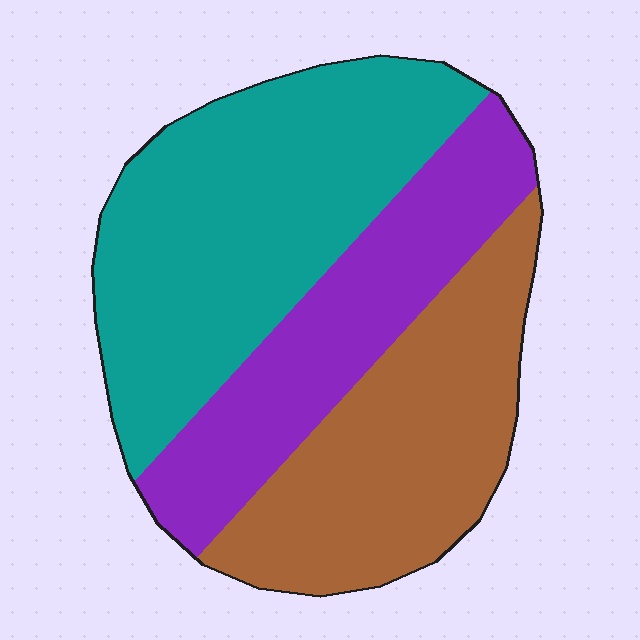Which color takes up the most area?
Teal, at roughly 40%.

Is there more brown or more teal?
Teal.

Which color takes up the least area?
Purple, at roughly 25%.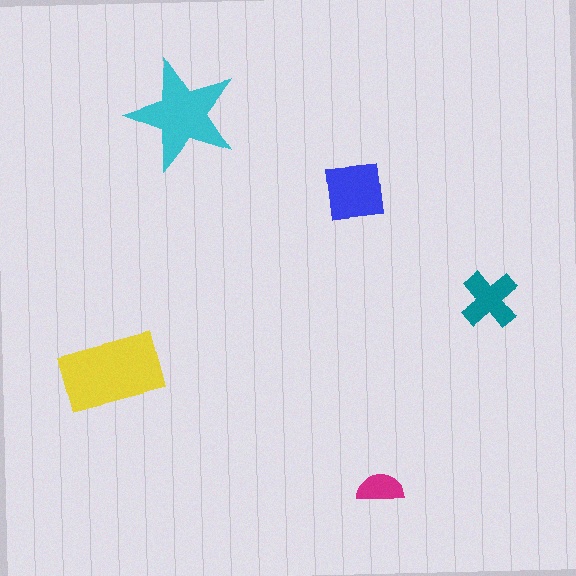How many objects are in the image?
There are 5 objects in the image.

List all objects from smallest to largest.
The magenta semicircle, the teal cross, the blue square, the cyan star, the yellow rectangle.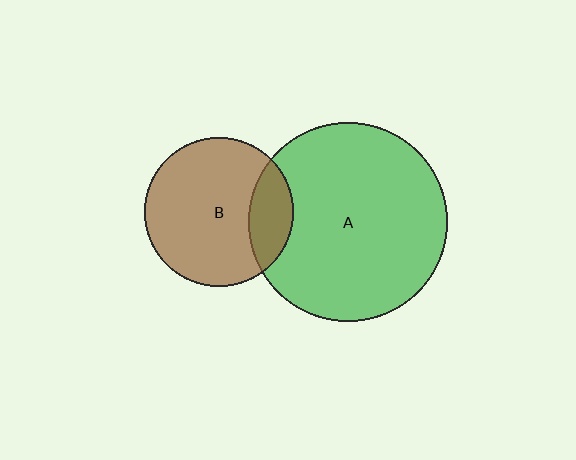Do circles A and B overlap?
Yes.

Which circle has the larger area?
Circle A (green).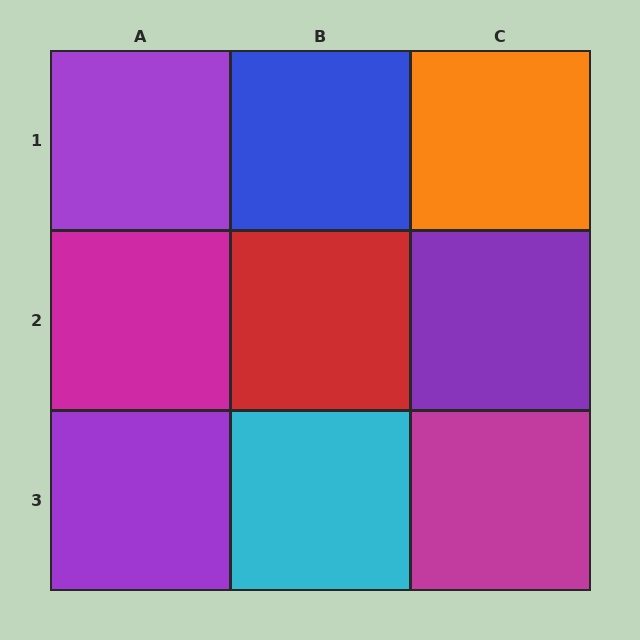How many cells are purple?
3 cells are purple.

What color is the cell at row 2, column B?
Red.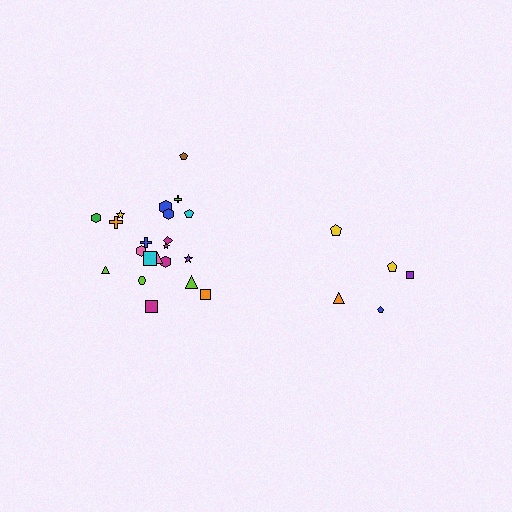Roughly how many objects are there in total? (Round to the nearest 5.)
Roughly 25 objects in total.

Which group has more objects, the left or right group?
The left group.